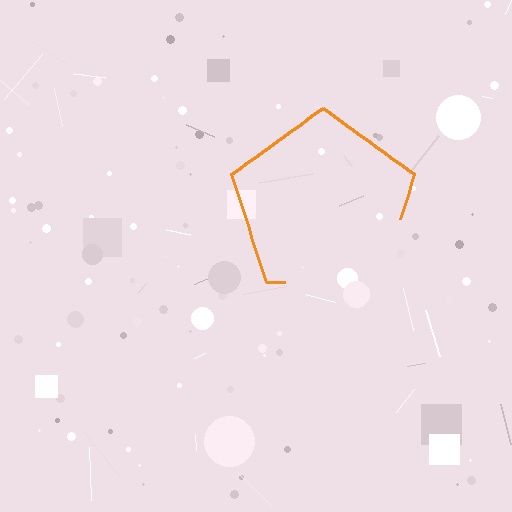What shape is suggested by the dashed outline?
The dashed outline suggests a pentagon.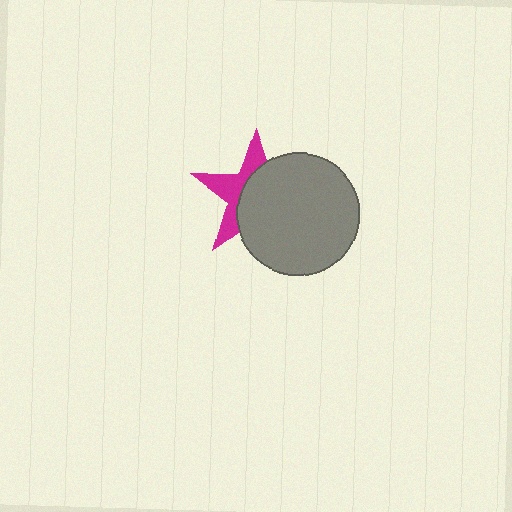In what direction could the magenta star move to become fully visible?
The magenta star could move left. That would shift it out from behind the gray circle entirely.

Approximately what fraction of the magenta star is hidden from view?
Roughly 60% of the magenta star is hidden behind the gray circle.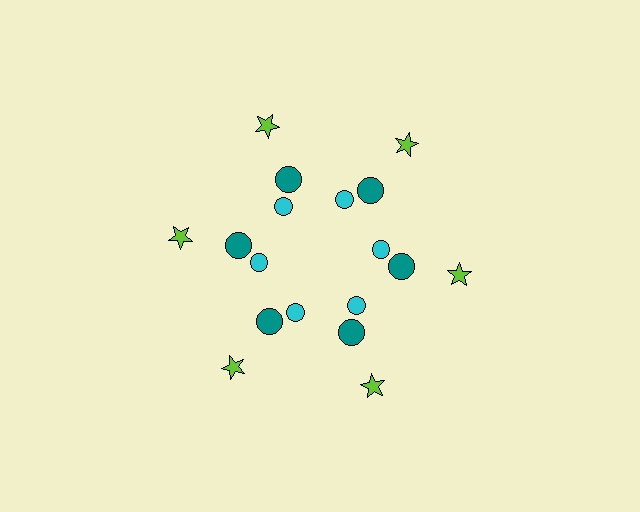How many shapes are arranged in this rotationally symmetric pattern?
There are 18 shapes, arranged in 6 groups of 3.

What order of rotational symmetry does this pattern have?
This pattern has 6-fold rotational symmetry.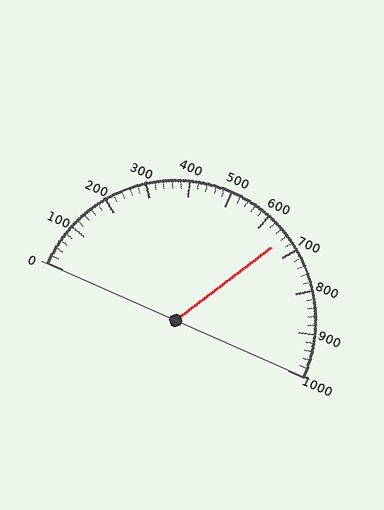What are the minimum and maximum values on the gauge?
The gauge ranges from 0 to 1000.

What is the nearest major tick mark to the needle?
The nearest major tick mark is 700.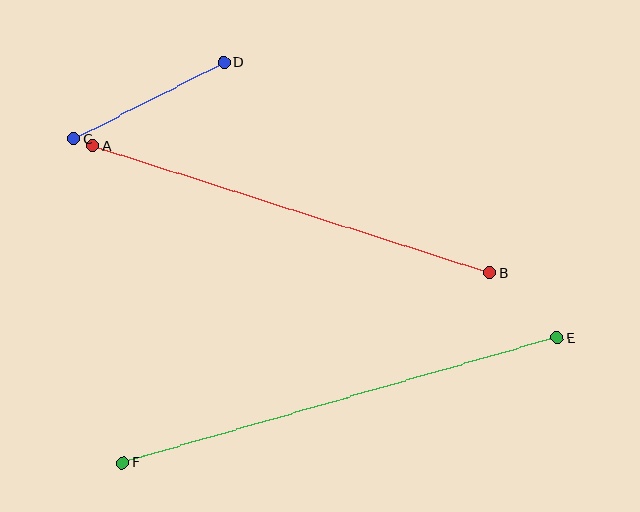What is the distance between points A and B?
The distance is approximately 417 pixels.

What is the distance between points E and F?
The distance is approximately 453 pixels.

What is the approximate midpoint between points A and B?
The midpoint is at approximately (292, 209) pixels.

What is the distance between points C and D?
The distance is approximately 168 pixels.